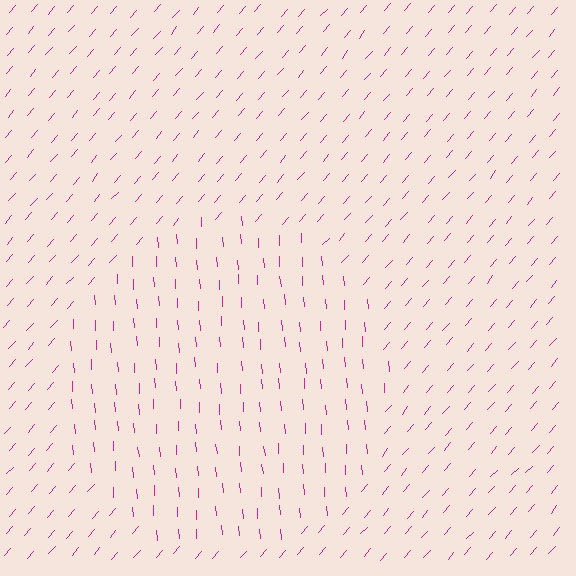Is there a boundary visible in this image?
Yes, there is a texture boundary formed by a change in line orientation.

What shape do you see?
I see a circle.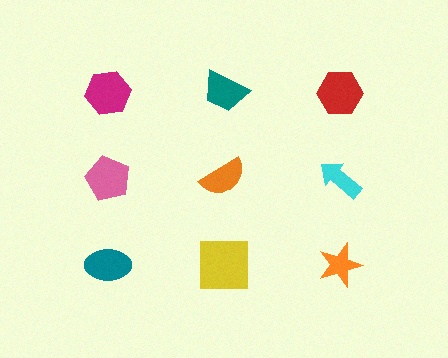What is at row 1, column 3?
A red hexagon.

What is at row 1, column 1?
A magenta hexagon.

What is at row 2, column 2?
An orange semicircle.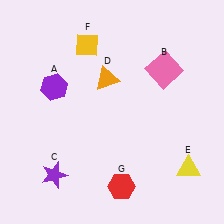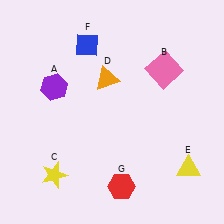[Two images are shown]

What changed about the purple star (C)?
In Image 1, C is purple. In Image 2, it changed to yellow.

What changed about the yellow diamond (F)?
In Image 1, F is yellow. In Image 2, it changed to blue.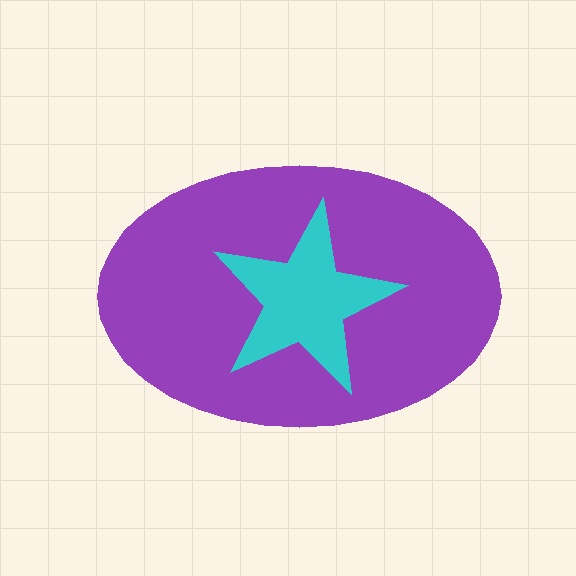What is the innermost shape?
The cyan star.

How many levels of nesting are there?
2.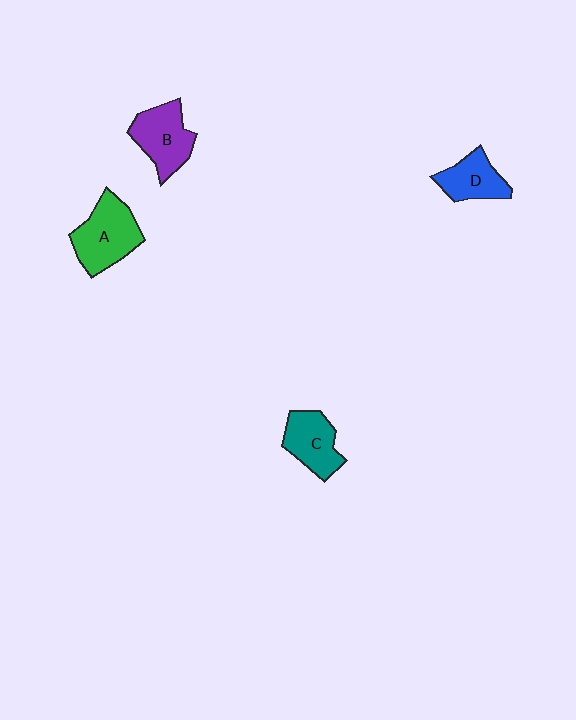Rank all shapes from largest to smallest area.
From largest to smallest: A (green), B (purple), C (teal), D (blue).